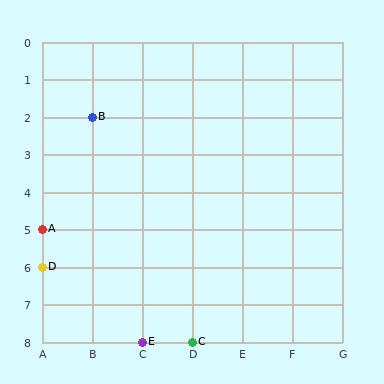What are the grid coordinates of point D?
Point D is at grid coordinates (A, 6).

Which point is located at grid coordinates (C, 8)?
Point E is at (C, 8).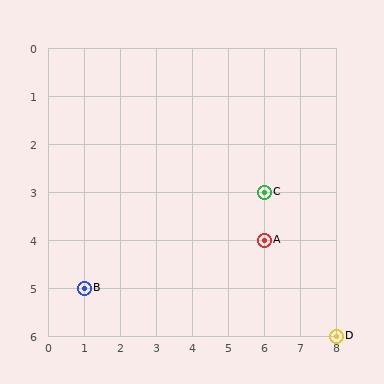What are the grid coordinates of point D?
Point D is at grid coordinates (8, 6).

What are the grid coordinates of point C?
Point C is at grid coordinates (6, 3).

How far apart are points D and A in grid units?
Points D and A are 2 columns and 2 rows apart (about 2.8 grid units diagonally).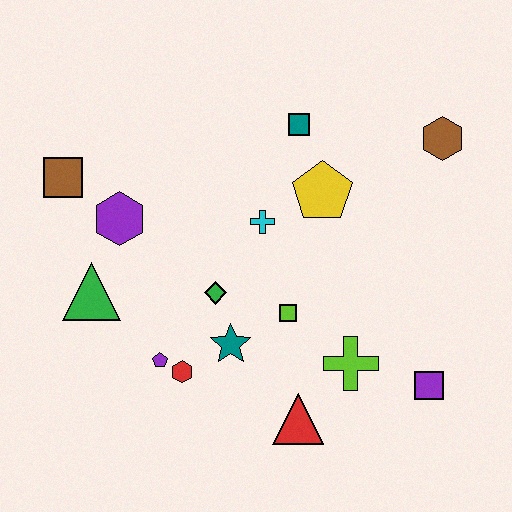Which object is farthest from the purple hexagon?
The purple square is farthest from the purple hexagon.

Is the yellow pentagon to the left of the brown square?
No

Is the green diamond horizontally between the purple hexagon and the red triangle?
Yes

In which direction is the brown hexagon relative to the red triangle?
The brown hexagon is above the red triangle.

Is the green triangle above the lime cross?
Yes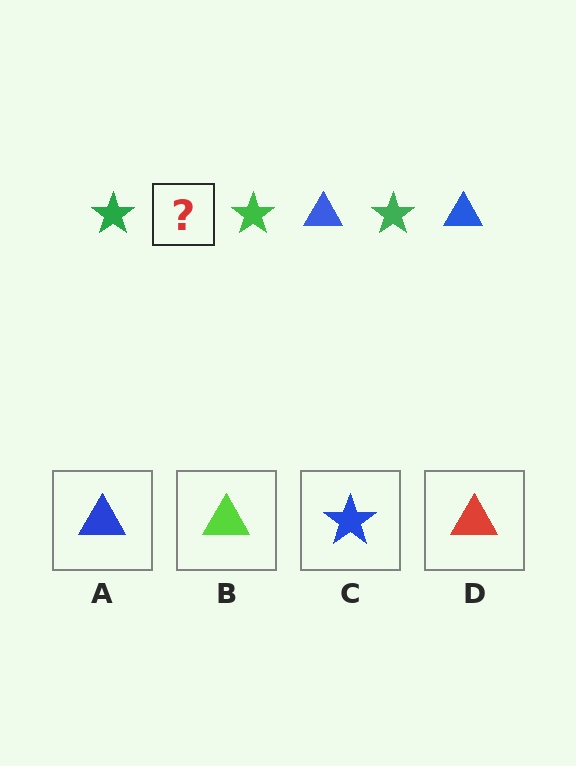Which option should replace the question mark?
Option A.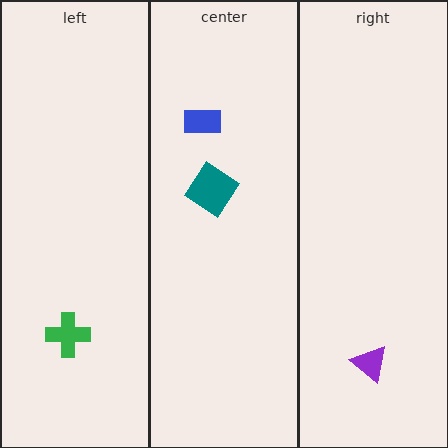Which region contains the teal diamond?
The center region.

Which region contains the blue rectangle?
The center region.